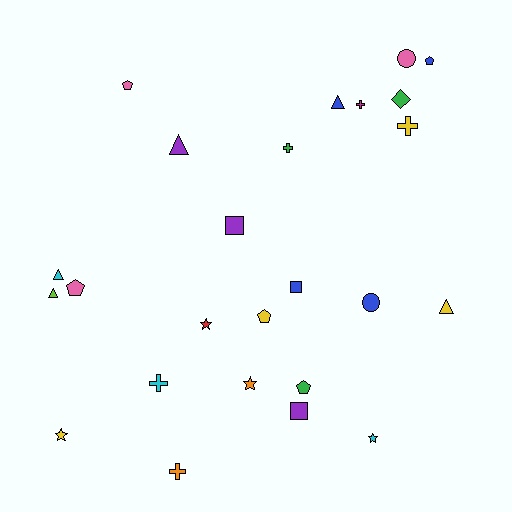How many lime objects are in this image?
There is 1 lime object.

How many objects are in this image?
There are 25 objects.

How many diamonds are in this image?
There is 1 diamond.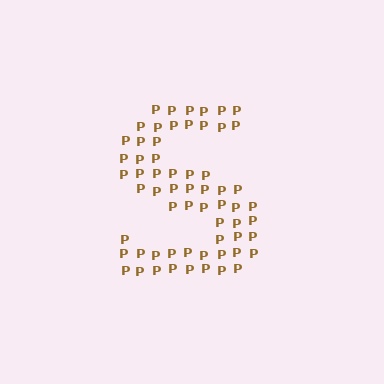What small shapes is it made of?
It is made of small letter P's.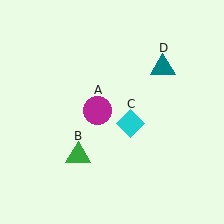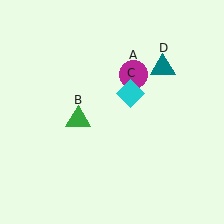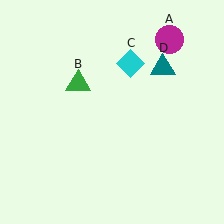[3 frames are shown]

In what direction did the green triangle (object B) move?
The green triangle (object B) moved up.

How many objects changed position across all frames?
3 objects changed position: magenta circle (object A), green triangle (object B), cyan diamond (object C).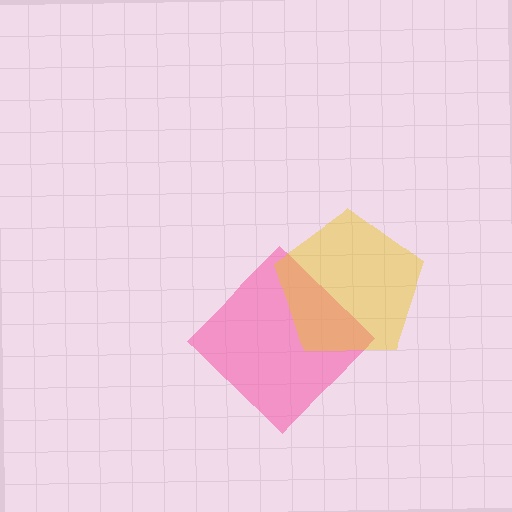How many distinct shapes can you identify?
There are 2 distinct shapes: a pink diamond, a yellow pentagon.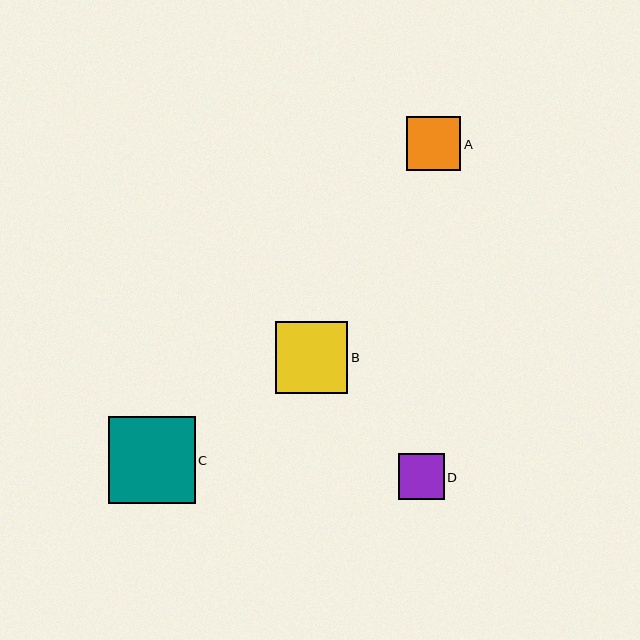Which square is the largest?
Square C is the largest with a size of approximately 87 pixels.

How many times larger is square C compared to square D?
Square C is approximately 1.9 times the size of square D.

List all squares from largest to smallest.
From largest to smallest: C, B, A, D.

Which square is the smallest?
Square D is the smallest with a size of approximately 46 pixels.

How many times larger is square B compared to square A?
Square B is approximately 1.3 times the size of square A.